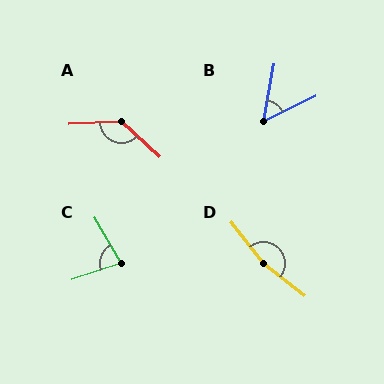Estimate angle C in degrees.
Approximately 78 degrees.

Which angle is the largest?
D, at approximately 167 degrees.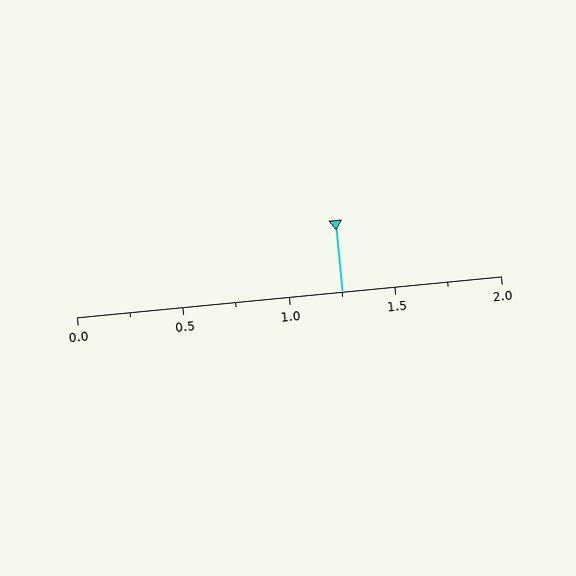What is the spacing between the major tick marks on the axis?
The major ticks are spaced 0.5 apart.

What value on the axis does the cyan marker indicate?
The marker indicates approximately 1.25.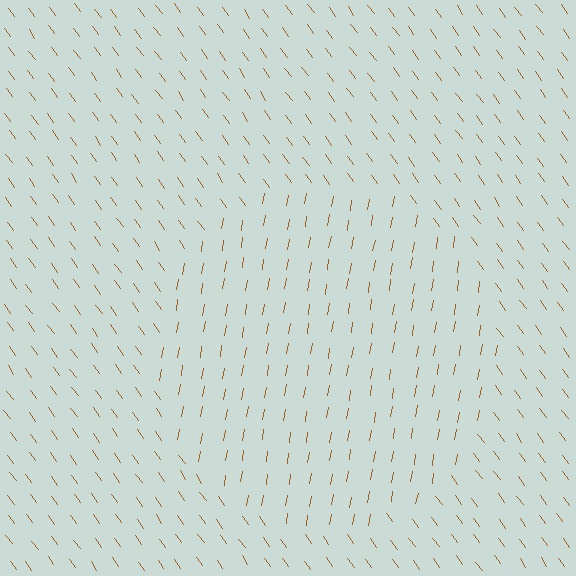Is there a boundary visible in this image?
Yes, there is a texture boundary formed by a change in line orientation.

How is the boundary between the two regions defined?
The boundary is defined purely by a change in line orientation (approximately 45 degrees difference). All lines are the same color and thickness.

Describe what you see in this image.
The image is filled with small brown line segments. A circle region in the image has lines oriented differently from the surrounding lines, creating a visible texture boundary.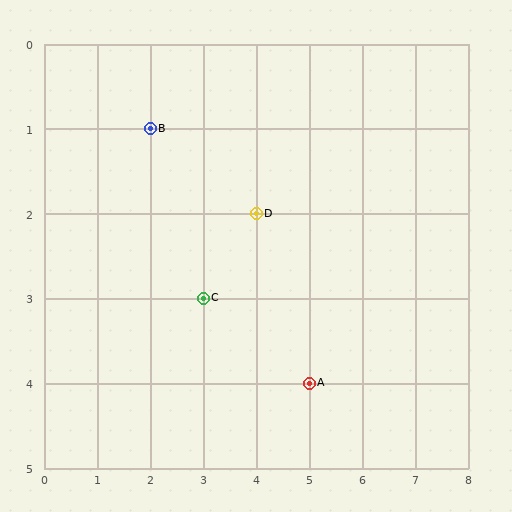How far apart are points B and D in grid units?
Points B and D are 2 columns and 1 row apart (about 2.2 grid units diagonally).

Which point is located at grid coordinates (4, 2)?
Point D is at (4, 2).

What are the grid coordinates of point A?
Point A is at grid coordinates (5, 4).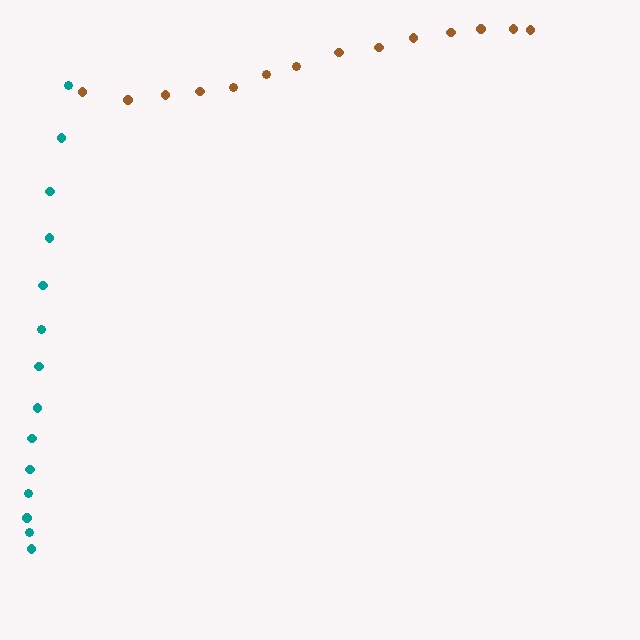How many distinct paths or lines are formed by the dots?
There are 2 distinct paths.